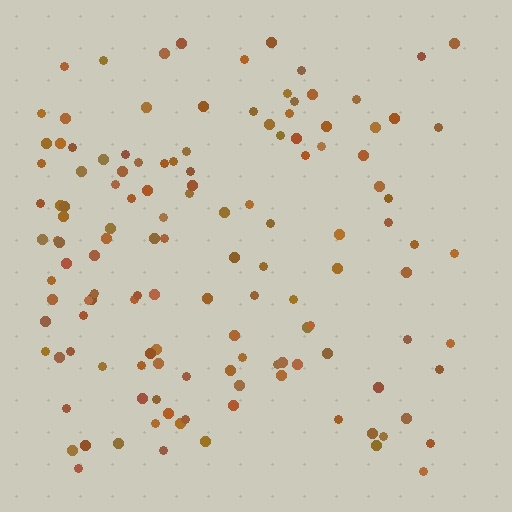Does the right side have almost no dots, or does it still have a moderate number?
Still a moderate number, just noticeably fewer than the left.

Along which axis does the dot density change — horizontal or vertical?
Horizontal.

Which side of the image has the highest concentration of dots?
The left.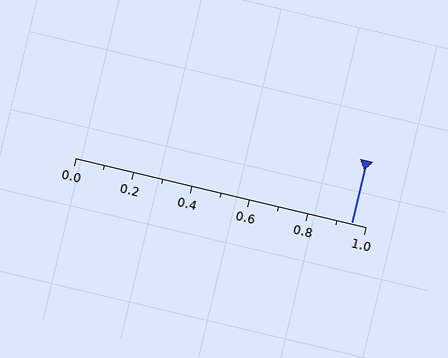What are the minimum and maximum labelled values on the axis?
The axis runs from 0.0 to 1.0.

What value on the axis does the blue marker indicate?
The marker indicates approximately 0.95.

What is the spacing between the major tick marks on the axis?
The major ticks are spaced 0.2 apart.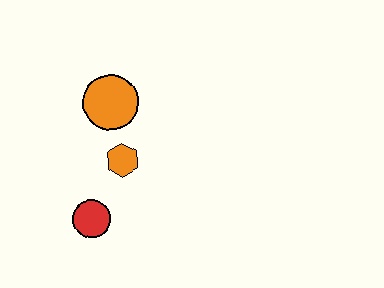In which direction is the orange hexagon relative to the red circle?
The orange hexagon is above the red circle.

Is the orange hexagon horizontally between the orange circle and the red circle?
No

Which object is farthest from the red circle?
The orange circle is farthest from the red circle.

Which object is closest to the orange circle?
The orange hexagon is closest to the orange circle.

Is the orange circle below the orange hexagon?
No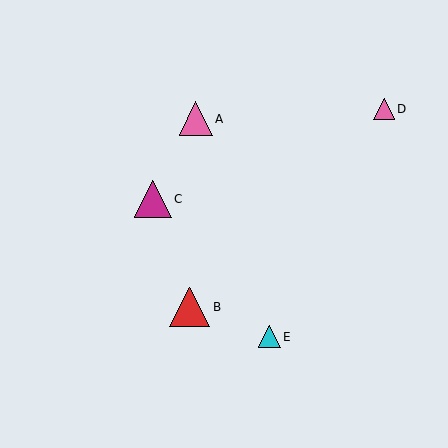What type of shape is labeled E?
Shape E is a cyan triangle.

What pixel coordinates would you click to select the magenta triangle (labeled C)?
Click at (153, 199) to select the magenta triangle C.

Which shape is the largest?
The red triangle (labeled B) is the largest.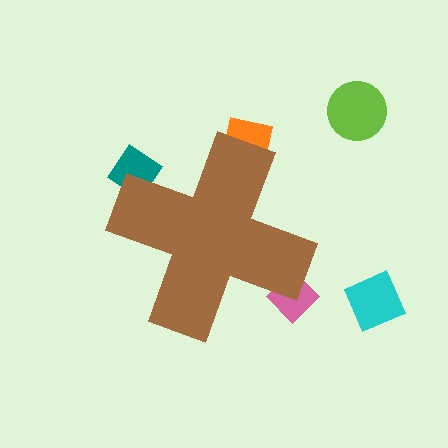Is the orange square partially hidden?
Yes, the orange square is partially hidden behind the brown cross.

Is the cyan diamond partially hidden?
No, the cyan diamond is fully visible.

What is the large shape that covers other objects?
A brown cross.